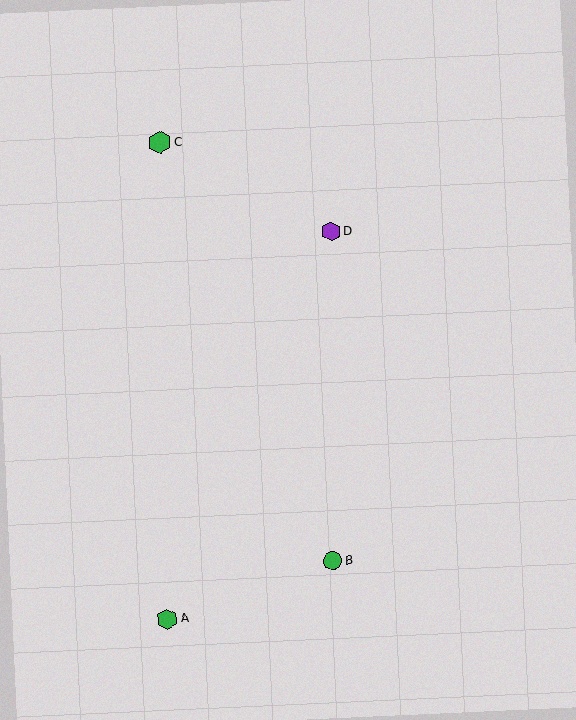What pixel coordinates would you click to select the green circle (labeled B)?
Click at (333, 561) to select the green circle B.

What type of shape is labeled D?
Shape D is a purple hexagon.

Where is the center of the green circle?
The center of the green circle is at (333, 561).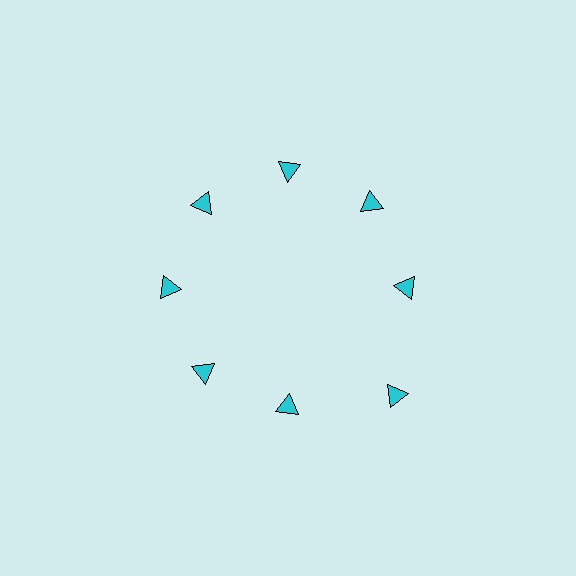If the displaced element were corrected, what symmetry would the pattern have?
It would have 8-fold rotational symmetry — the pattern would map onto itself every 45 degrees.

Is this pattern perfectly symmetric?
No. The 8 cyan triangles are arranged in a ring, but one element near the 4 o'clock position is pushed outward from the center, breaking the 8-fold rotational symmetry.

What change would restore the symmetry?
The symmetry would be restored by moving it inward, back onto the ring so that all 8 triangles sit at equal angles and equal distance from the center.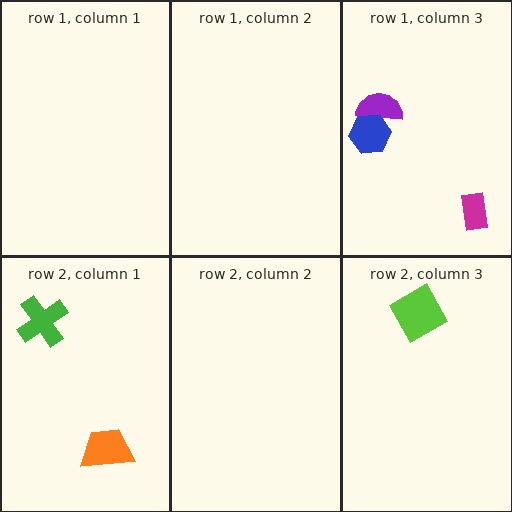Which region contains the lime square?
The row 2, column 3 region.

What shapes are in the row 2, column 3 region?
The lime square.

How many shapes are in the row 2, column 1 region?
2.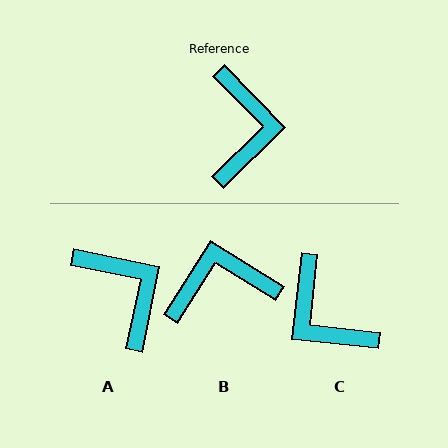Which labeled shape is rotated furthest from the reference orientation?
C, about 141 degrees away.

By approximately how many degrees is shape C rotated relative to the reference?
Approximately 141 degrees clockwise.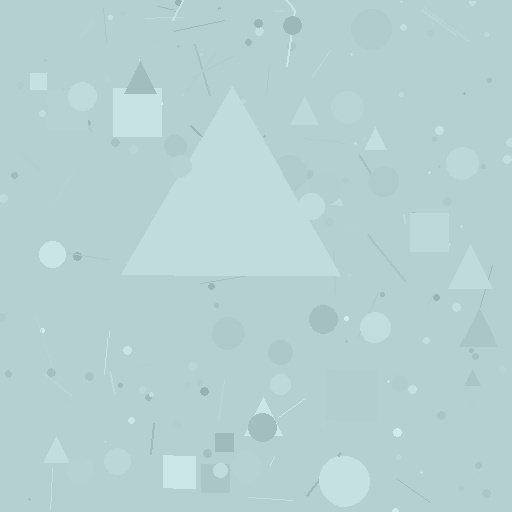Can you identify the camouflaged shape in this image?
The camouflaged shape is a triangle.